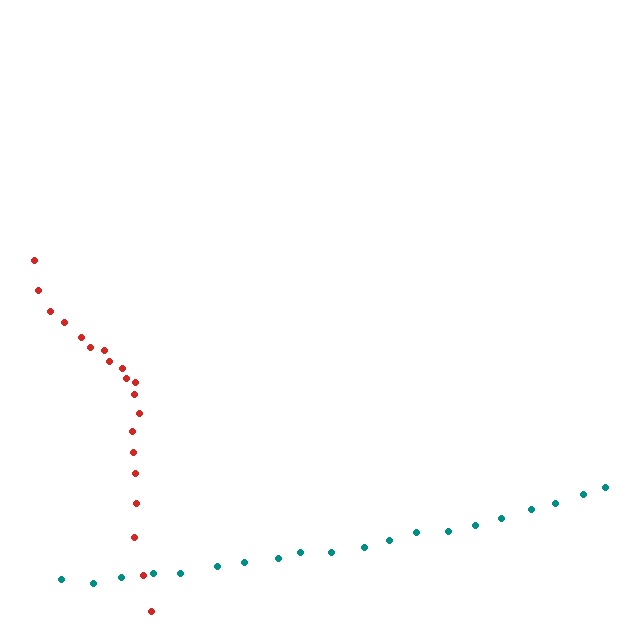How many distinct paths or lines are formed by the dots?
There are 2 distinct paths.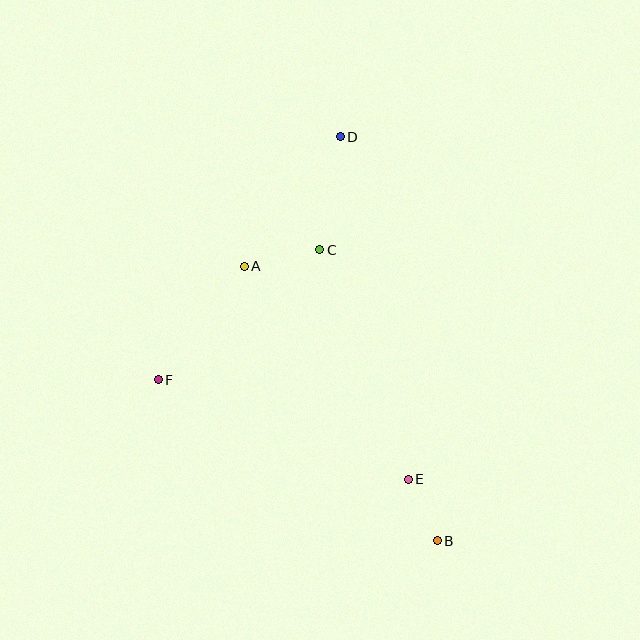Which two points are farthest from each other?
Points B and D are farthest from each other.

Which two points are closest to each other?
Points B and E are closest to each other.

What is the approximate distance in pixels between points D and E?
The distance between D and E is approximately 349 pixels.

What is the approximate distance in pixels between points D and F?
The distance between D and F is approximately 304 pixels.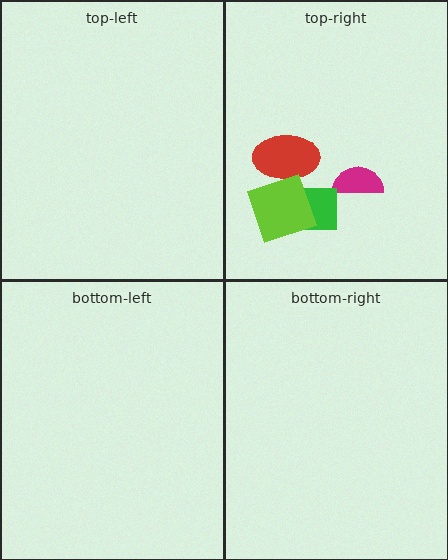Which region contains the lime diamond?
The top-right region.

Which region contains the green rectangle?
The top-right region.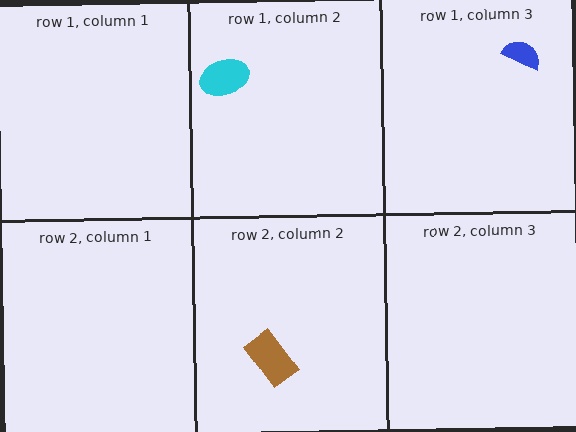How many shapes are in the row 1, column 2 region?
1.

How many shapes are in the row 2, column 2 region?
1.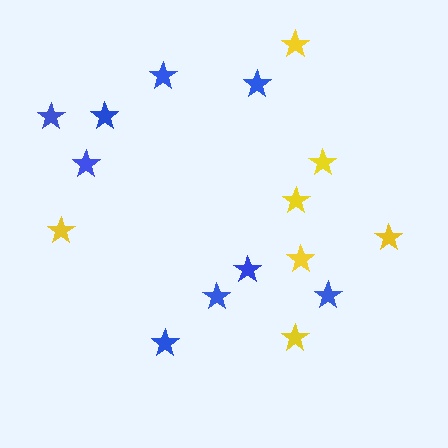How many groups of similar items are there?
There are 2 groups: one group of yellow stars (7) and one group of blue stars (9).